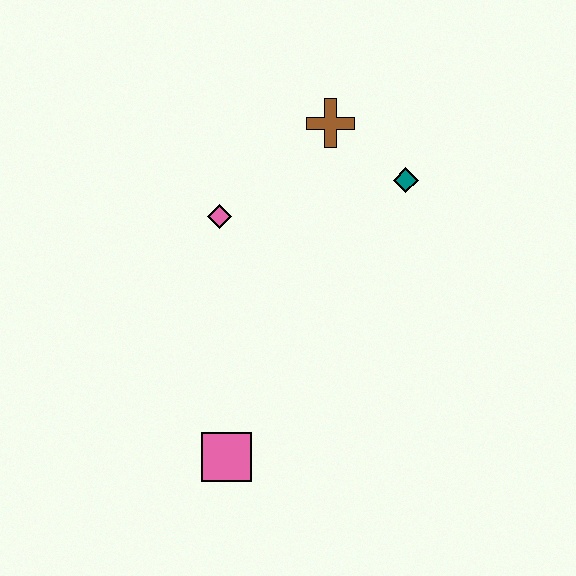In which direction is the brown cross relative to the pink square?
The brown cross is above the pink square.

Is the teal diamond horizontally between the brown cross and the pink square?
No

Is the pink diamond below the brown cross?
Yes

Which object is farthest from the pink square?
The brown cross is farthest from the pink square.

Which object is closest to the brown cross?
The teal diamond is closest to the brown cross.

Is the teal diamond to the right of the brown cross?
Yes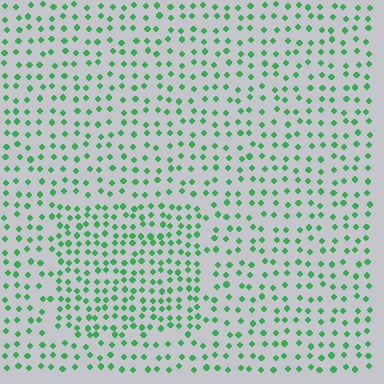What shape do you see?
I see a rectangle.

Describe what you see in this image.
The image contains small green elements arranged at two different densities. A rectangle-shaped region is visible where the elements are more densely packed than the surrounding area.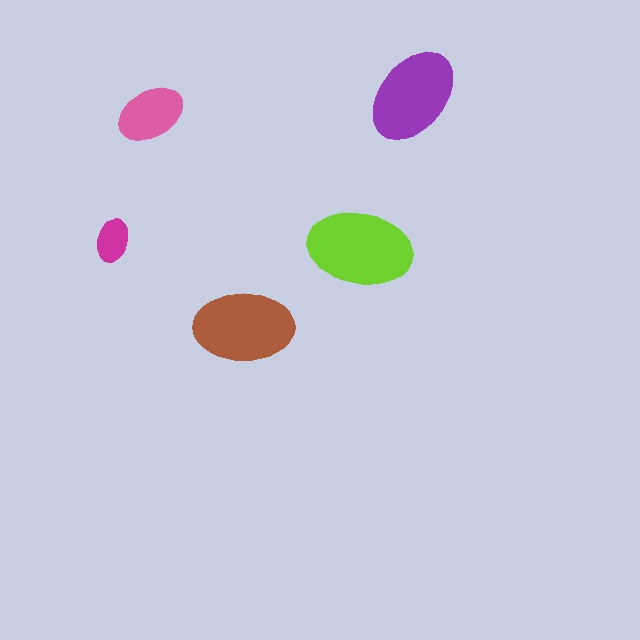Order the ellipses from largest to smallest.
the lime one, the brown one, the purple one, the pink one, the magenta one.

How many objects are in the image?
There are 5 objects in the image.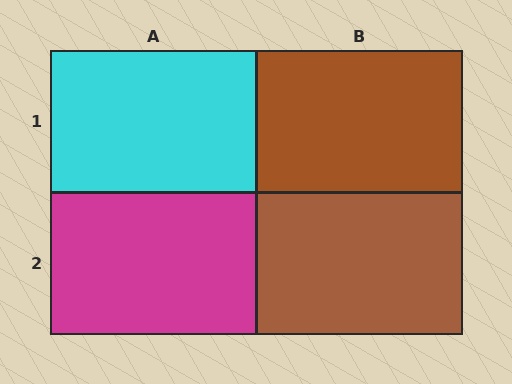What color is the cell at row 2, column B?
Brown.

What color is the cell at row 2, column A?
Magenta.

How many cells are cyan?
1 cell is cyan.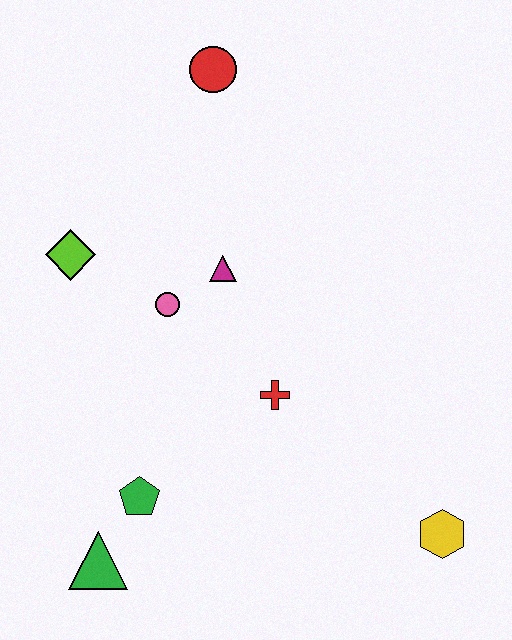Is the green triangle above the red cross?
No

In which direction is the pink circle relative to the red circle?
The pink circle is below the red circle.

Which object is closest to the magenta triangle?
The pink circle is closest to the magenta triangle.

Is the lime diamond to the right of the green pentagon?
No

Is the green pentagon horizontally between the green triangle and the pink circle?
Yes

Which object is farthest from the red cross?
The red circle is farthest from the red cross.